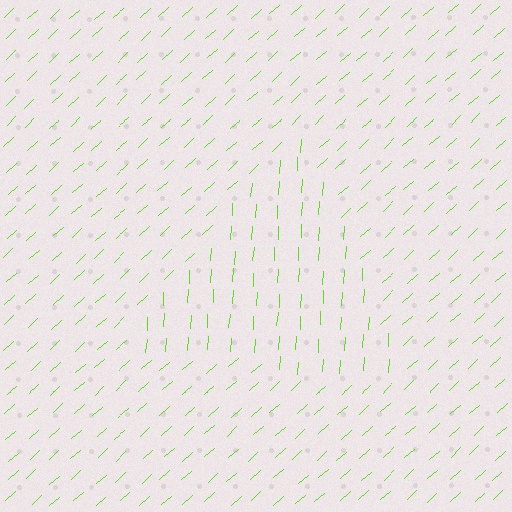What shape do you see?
I see a triangle.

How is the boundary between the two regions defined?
The boundary is defined purely by a change in line orientation (approximately 45 degrees difference). All lines are the same color and thickness.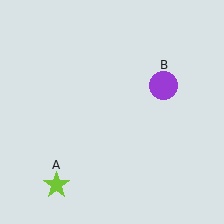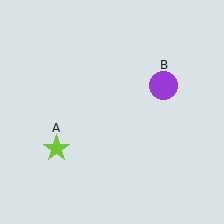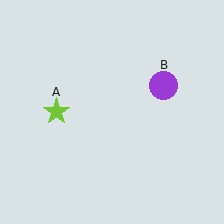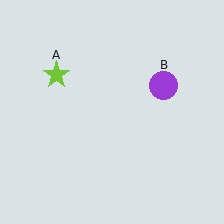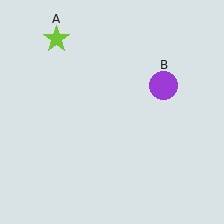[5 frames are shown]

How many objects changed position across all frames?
1 object changed position: lime star (object A).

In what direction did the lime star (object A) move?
The lime star (object A) moved up.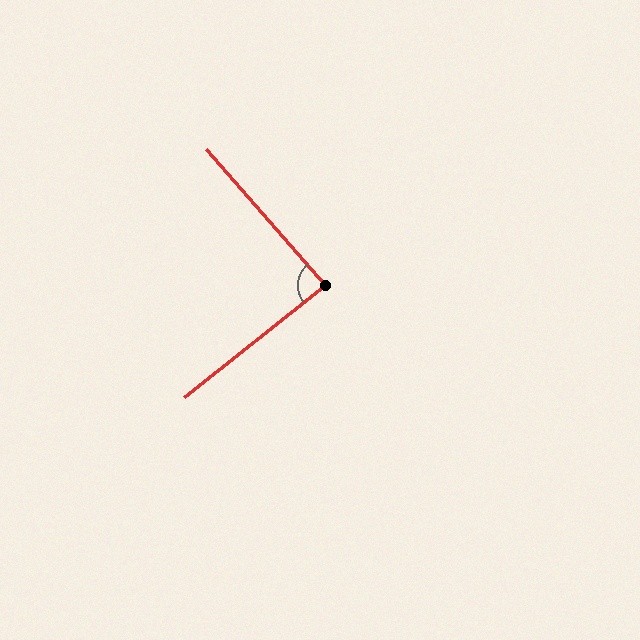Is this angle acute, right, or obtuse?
It is approximately a right angle.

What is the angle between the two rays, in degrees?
Approximately 87 degrees.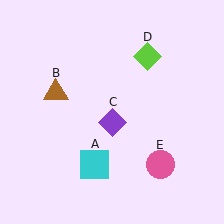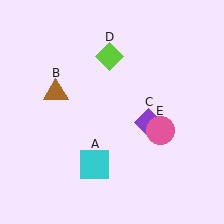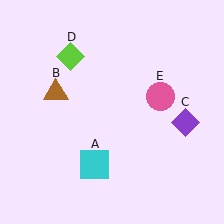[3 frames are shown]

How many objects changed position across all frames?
3 objects changed position: purple diamond (object C), lime diamond (object D), pink circle (object E).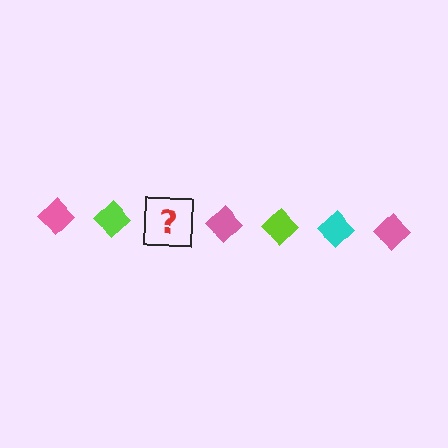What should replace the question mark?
The question mark should be replaced with a cyan diamond.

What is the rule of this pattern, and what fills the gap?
The rule is that the pattern cycles through pink, lime, cyan diamonds. The gap should be filled with a cyan diamond.